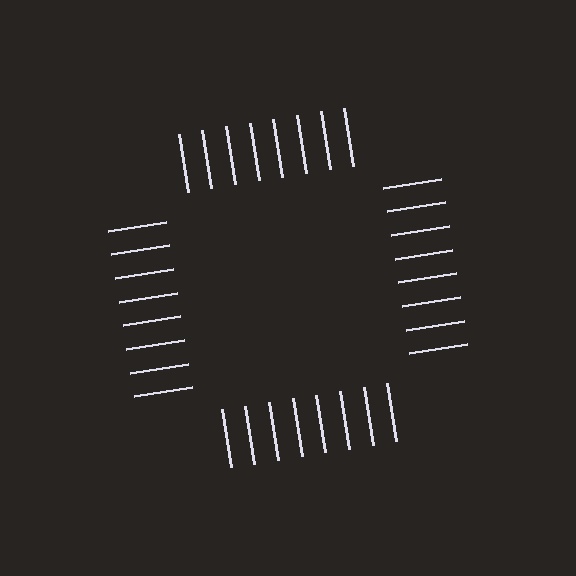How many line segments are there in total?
32 — 8 along each of the 4 edges.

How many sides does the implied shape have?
4 sides — the line-ends trace a square.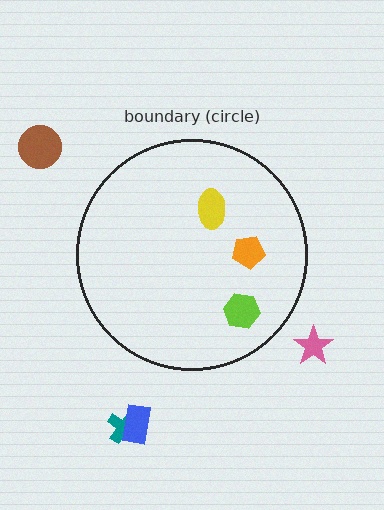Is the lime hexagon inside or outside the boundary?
Inside.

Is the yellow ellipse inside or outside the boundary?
Inside.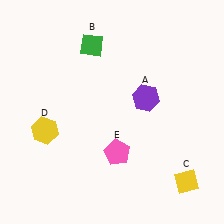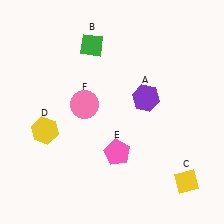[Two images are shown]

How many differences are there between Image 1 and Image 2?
There is 1 difference between the two images.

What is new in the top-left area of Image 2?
A pink circle (F) was added in the top-left area of Image 2.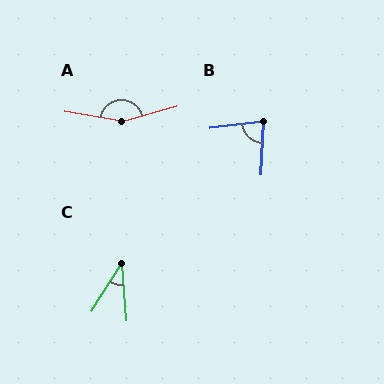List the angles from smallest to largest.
C (36°), B (81°), A (154°).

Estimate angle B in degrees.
Approximately 81 degrees.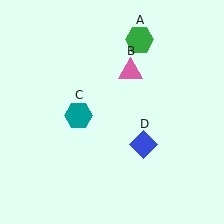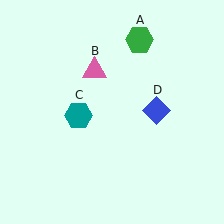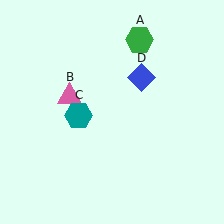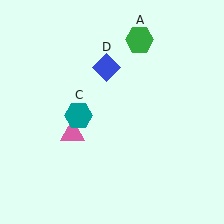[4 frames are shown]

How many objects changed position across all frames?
2 objects changed position: pink triangle (object B), blue diamond (object D).